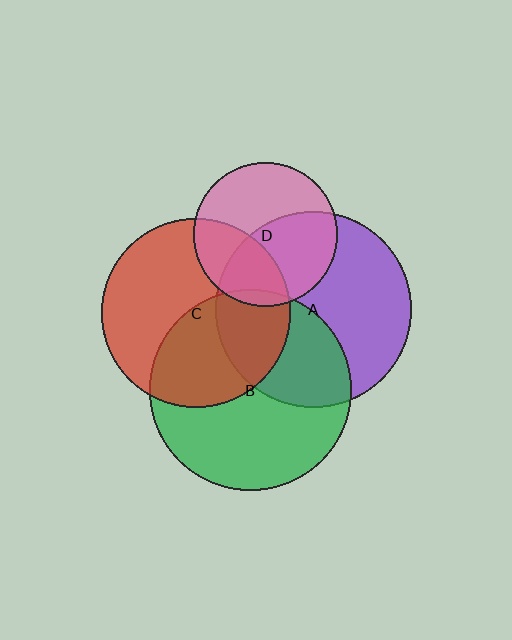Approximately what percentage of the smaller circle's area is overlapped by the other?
Approximately 30%.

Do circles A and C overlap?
Yes.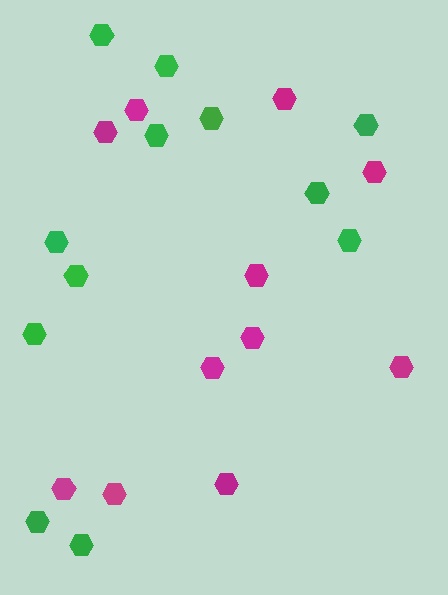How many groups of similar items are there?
There are 2 groups: one group of magenta hexagons (11) and one group of green hexagons (12).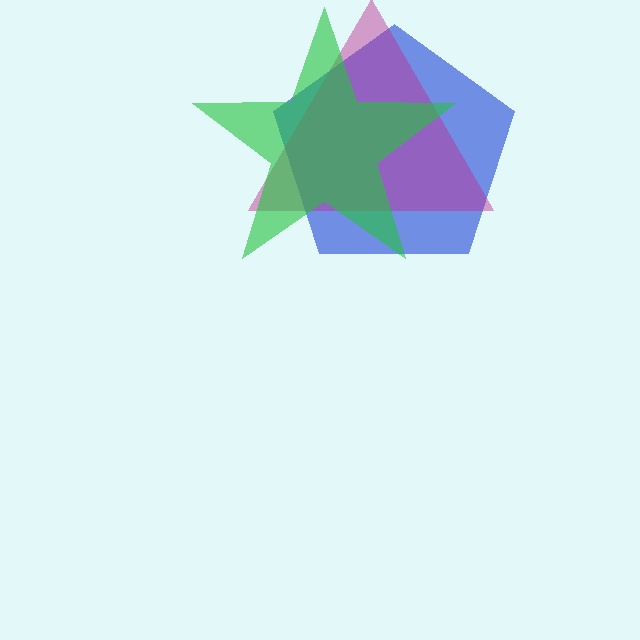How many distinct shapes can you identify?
There are 3 distinct shapes: a blue pentagon, a magenta triangle, a green star.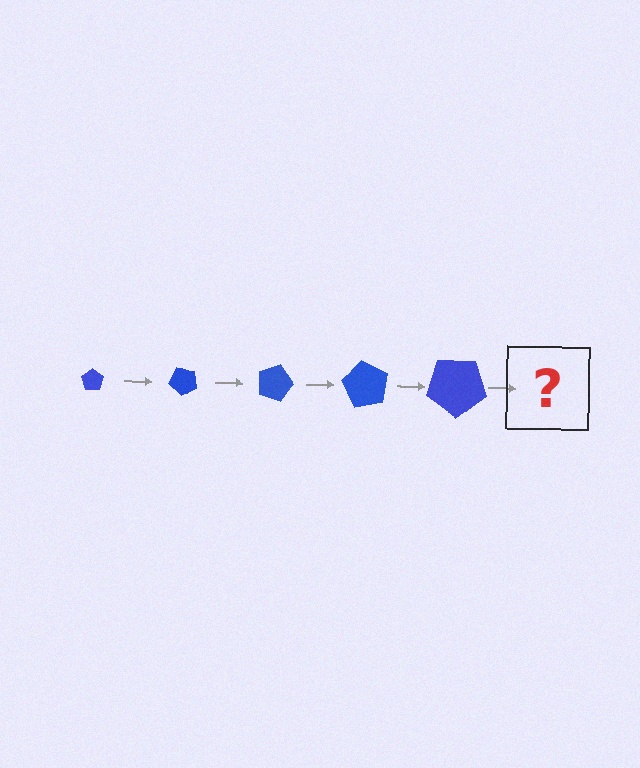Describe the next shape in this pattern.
It should be a pentagon, larger than the previous one and rotated 225 degrees from the start.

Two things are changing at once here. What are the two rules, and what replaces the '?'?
The two rules are that the pentagon grows larger each step and it rotates 45 degrees each step. The '?' should be a pentagon, larger than the previous one and rotated 225 degrees from the start.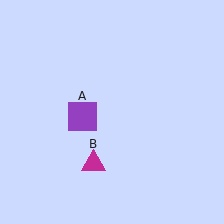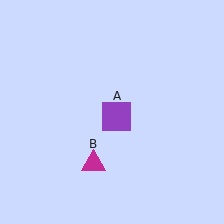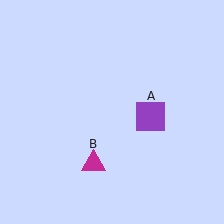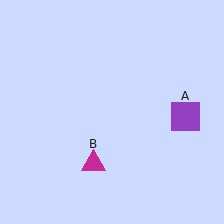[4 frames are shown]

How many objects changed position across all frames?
1 object changed position: purple square (object A).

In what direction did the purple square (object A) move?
The purple square (object A) moved right.